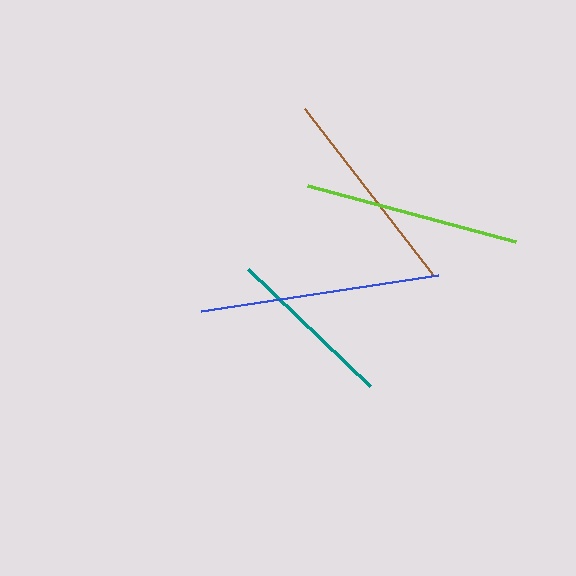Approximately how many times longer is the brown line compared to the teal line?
The brown line is approximately 1.3 times the length of the teal line.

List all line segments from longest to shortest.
From longest to shortest: blue, lime, brown, teal.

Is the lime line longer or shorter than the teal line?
The lime line is longer than the teal line.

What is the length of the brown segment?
The brown segment is approximately 212 pixels long.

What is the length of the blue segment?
The blue segment is approximately 239 pixels long.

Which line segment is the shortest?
The teal line is the shortest at approximately 169 pixels.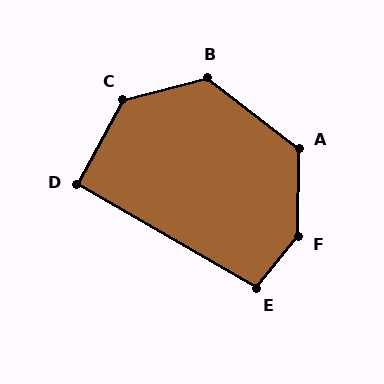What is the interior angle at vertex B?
Approximately 128 degrees (obtuse).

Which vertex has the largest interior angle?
F, at approximately 141 degrees.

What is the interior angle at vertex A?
Approximately 127 degrees (obtuse).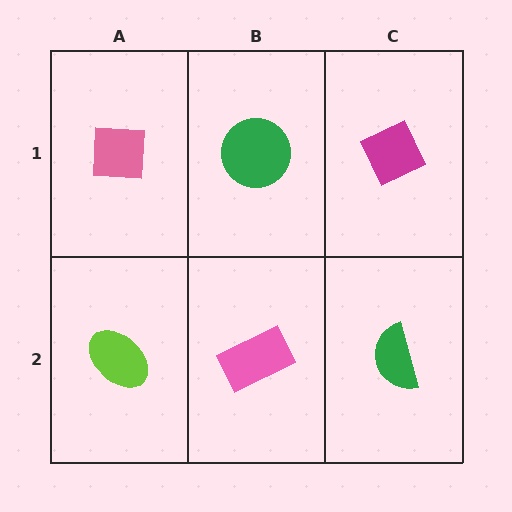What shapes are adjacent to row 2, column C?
A magenta diamond (row 1, column C), a pink rectangle (row 2, column B).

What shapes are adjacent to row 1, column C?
A green semicircle (row 2, column C), a green circle (row 1, column B).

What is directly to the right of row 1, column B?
A magenta diamond.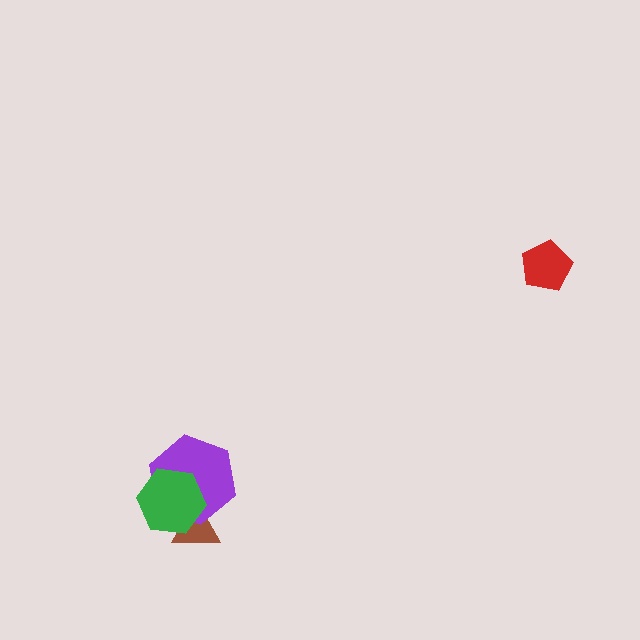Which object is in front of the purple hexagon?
The green hexagon is in front of the purple hexagon.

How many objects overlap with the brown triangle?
2 objects overlap with the brown triangle.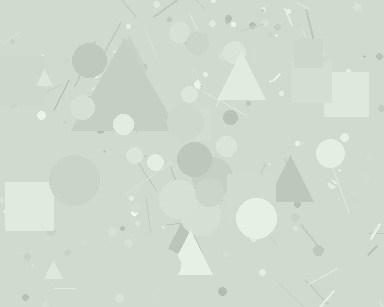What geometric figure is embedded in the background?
A triangle is embedded in the background.